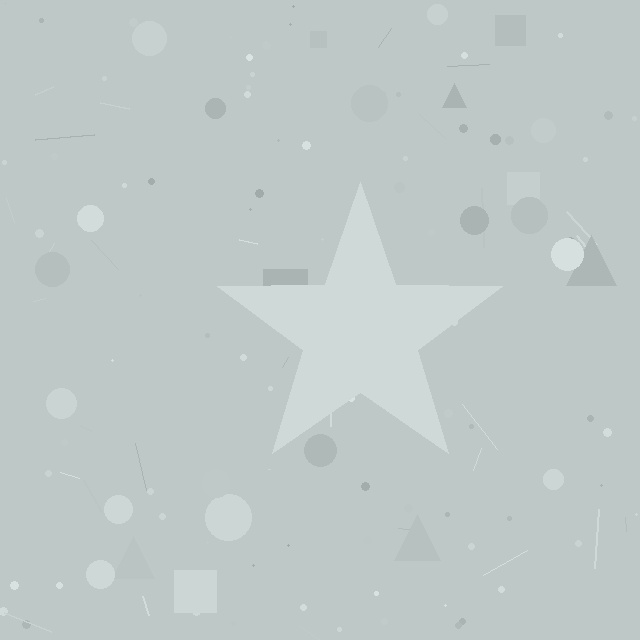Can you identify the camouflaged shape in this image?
The camouflaged shape is a star.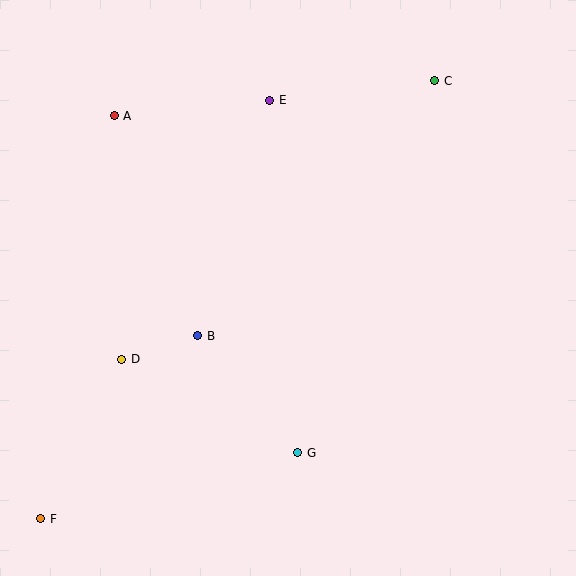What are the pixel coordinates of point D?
Point D is at (122, 359).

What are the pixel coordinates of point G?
Point G is at (298, 453).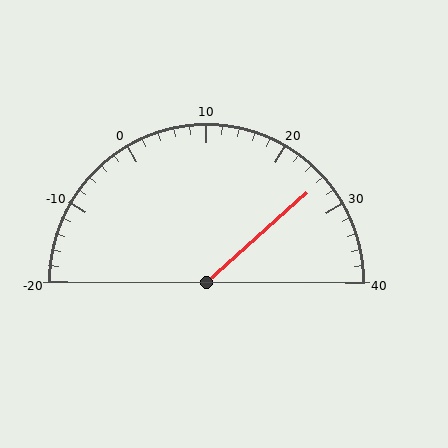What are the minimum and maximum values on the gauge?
The gauge ranges from -20 to 40.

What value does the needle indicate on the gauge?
The needle indicates approximately 26.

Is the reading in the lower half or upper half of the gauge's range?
The reading is in the upper half of the range (-20 to 40).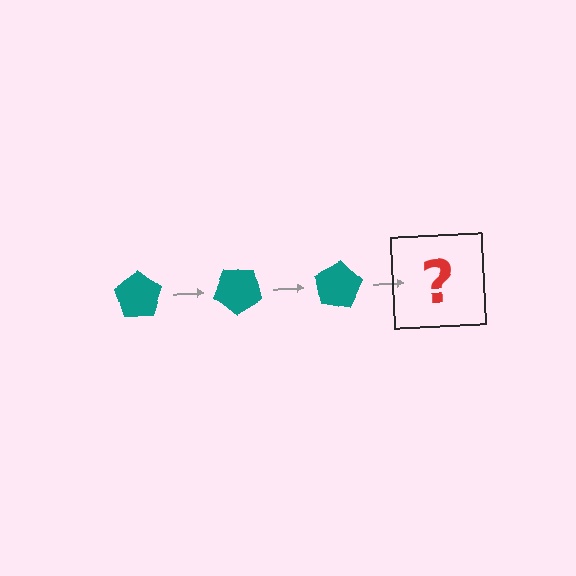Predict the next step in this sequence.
The next step is a teal pentagon rotated 120 degrees.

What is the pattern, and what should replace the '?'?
The pattern is that the pentagon rotates 40 degrees each step. The '?' should be a teal pentagon rotated 120 degrees.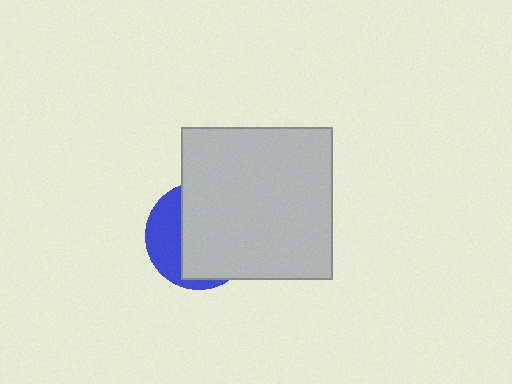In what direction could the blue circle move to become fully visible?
The blue circle could move left. That would shift it out from behind the light gray square entirely.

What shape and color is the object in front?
The object in front is a light gray square.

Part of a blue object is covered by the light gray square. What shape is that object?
It is a circle.